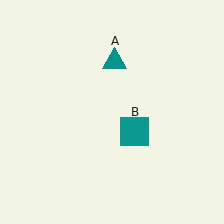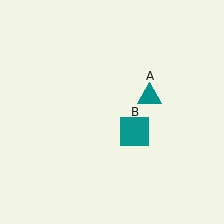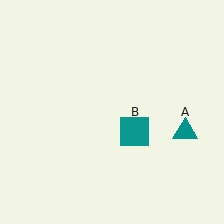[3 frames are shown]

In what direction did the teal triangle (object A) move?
The teal triangle (object A) moved down and to the right.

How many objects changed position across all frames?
1 object changed position: teal triangle (object A).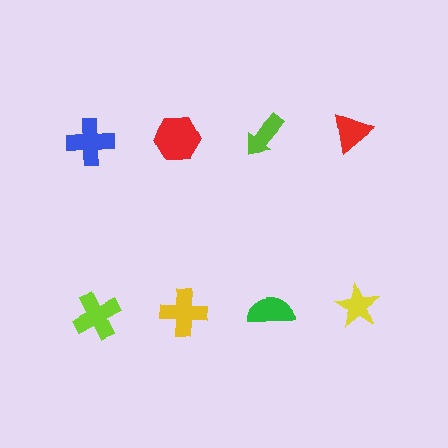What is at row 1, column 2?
A red hexagon.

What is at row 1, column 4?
A red triangle.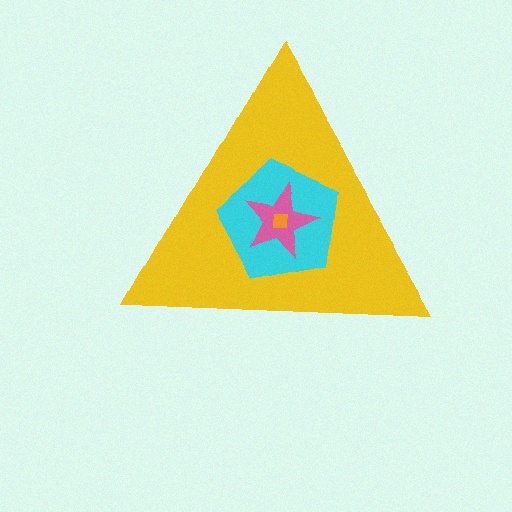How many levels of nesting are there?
4.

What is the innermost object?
The orange square.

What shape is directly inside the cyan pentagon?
The pink star.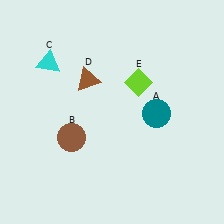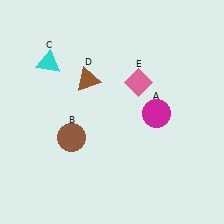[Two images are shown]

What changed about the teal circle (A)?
In Image 1, A is teal. In Image 2, it changed to magenta.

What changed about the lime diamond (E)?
In Image 1, E is lime. In Image 2, it changed to pink.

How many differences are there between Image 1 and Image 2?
There are 2 differences between the two images.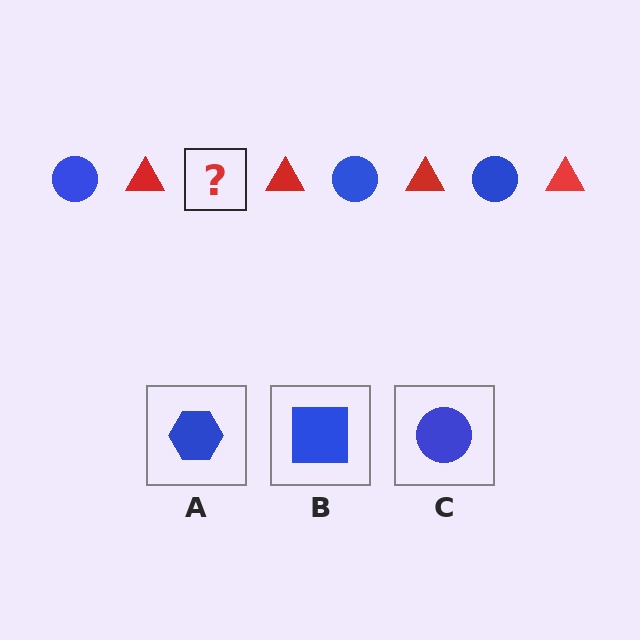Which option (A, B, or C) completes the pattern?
C.